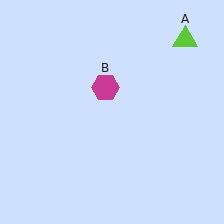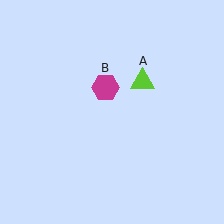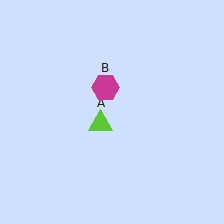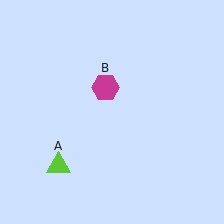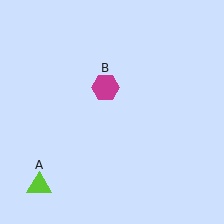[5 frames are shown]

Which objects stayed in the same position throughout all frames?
Magenta hexagon (object B) remained stationary.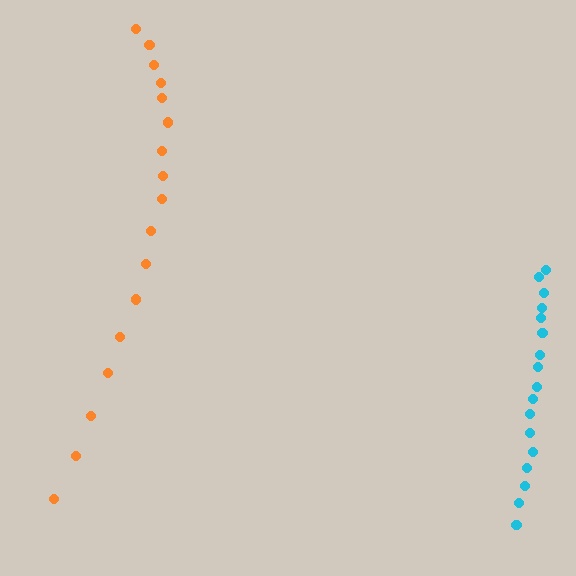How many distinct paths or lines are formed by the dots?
There are 2 distinct paths.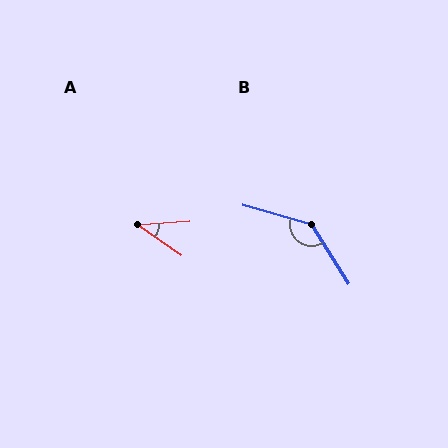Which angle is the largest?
B, at approximately 138 degrees.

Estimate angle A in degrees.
Approximately 39 degrees.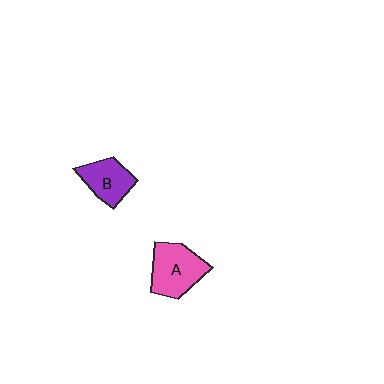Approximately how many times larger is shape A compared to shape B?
Approximately 1.3 times.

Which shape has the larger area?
Shape A (pink).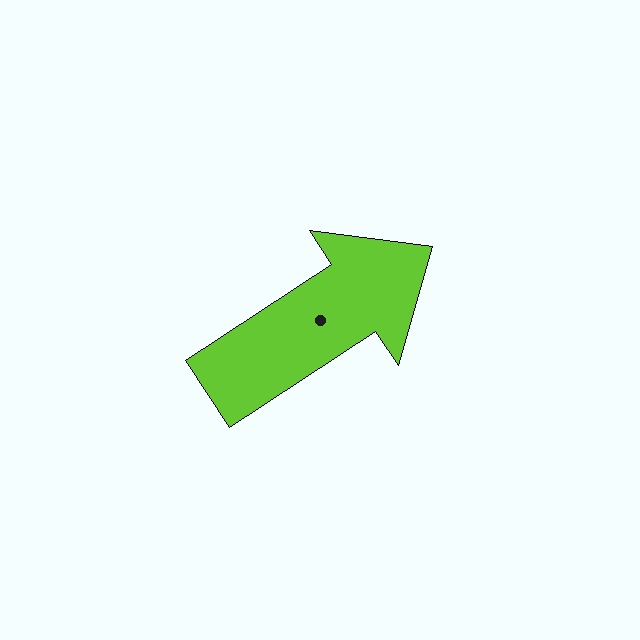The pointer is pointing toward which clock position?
Roughly 2 o'clock.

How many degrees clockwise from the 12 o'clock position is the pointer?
Approximately 57 degrees.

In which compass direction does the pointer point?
Northeast.